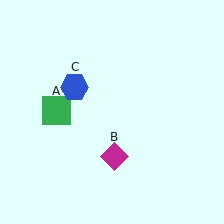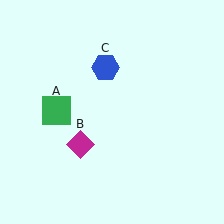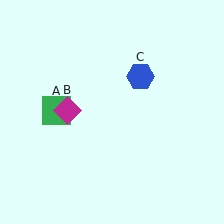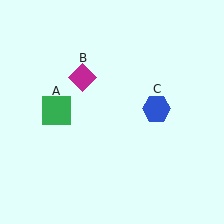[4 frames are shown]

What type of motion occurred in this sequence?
The magenta diamond (object B), blue hexagon (object C) rotated clockwise around the center of the scene.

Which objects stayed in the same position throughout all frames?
Green square (object A) remained stationary.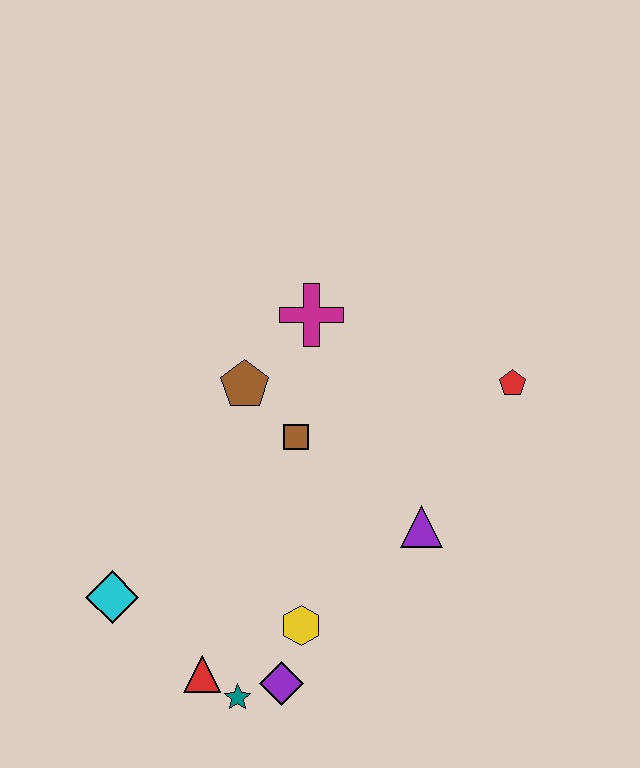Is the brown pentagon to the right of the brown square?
No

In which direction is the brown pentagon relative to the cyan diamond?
The brown pentagon is above the cyan diamond.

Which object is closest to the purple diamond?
The teal star is closest to the purple diamond.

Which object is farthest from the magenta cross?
The teal star is farthest from the magenta cross.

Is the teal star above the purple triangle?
No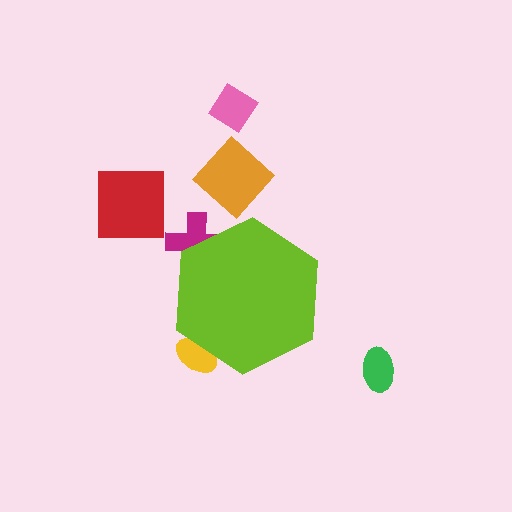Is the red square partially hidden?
No, the red square is fully visible.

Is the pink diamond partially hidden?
No, the pink diamond is fully visible.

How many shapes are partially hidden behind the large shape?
2 shapes are partially hidden.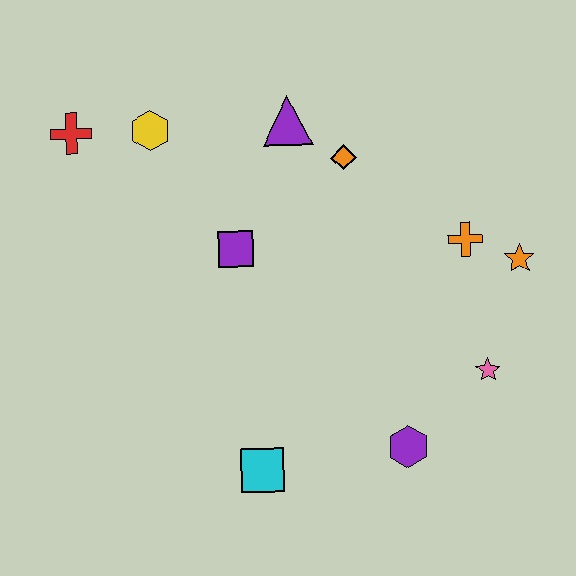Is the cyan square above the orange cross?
No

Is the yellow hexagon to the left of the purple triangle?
Yes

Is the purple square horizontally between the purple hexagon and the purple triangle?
No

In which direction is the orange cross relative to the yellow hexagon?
The orange cross is to the right of the yellow hexagon.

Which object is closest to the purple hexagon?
The pink star is closest to the purple hexagon.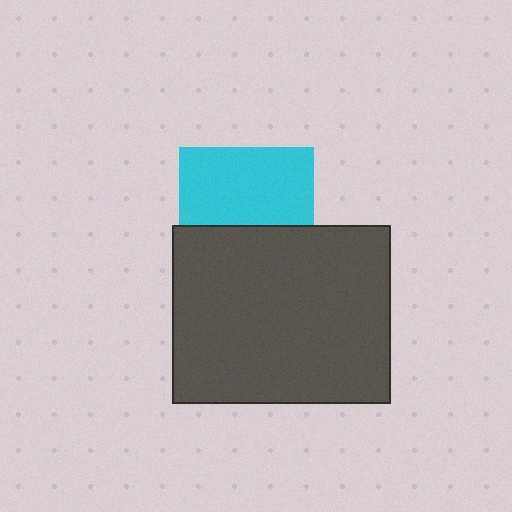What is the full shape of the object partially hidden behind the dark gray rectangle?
The partially hidden object is a cyan square.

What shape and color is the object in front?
The object in front is a dark gray rectangle.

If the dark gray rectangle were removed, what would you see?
You would see the complete cyan square.